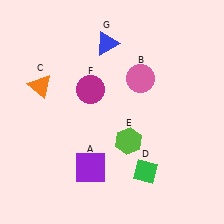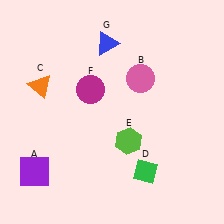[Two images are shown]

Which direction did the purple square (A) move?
The purple square (A) moved left.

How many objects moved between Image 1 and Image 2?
1 object moved between the two images.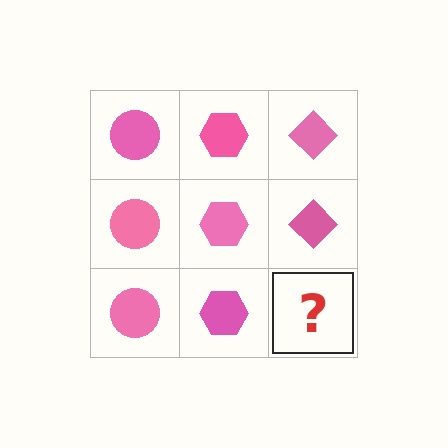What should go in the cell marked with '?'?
The missing cell should contain a pink diamond.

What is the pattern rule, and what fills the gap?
The rule is that each column has a consistent shape. The gap should be filled with a pink diamond.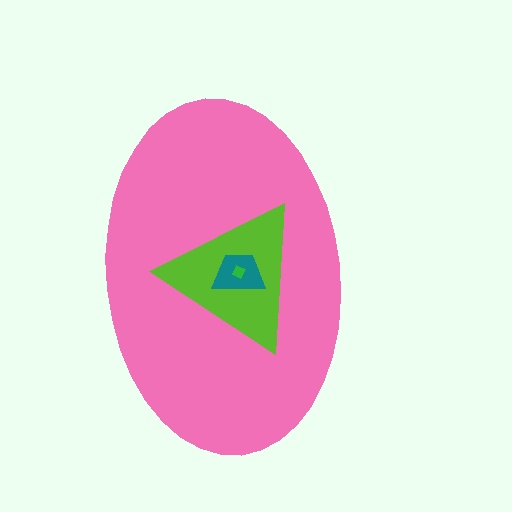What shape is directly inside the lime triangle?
The teal trapezoid.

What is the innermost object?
The green diamond.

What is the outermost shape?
The pink ellipse.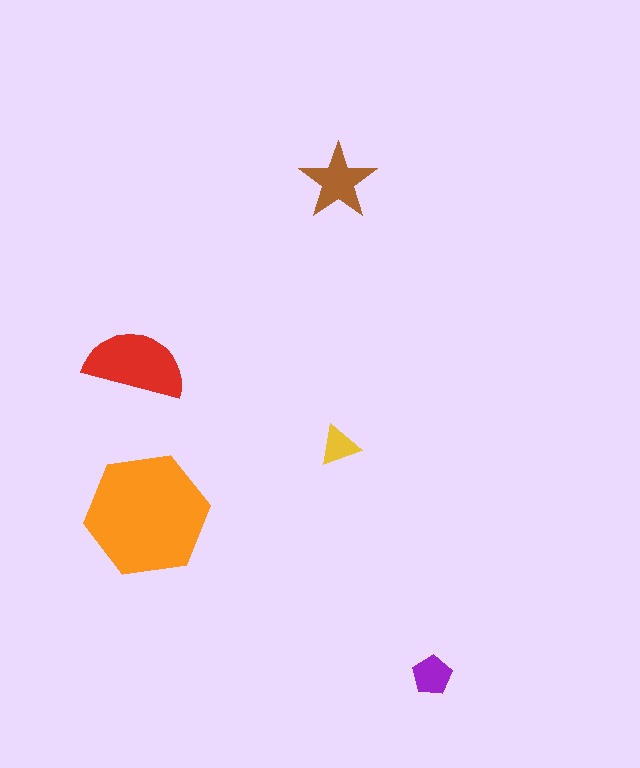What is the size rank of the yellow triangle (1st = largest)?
5th.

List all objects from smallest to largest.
The yellow triangle, the purple pentagon, the brown star, the red semicircle, the orange hexagon.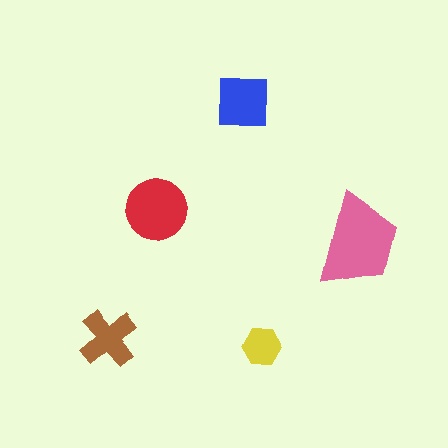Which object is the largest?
The pink trapezoid.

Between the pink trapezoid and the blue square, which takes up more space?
The pink trapezoid.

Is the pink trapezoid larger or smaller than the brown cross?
Larger.